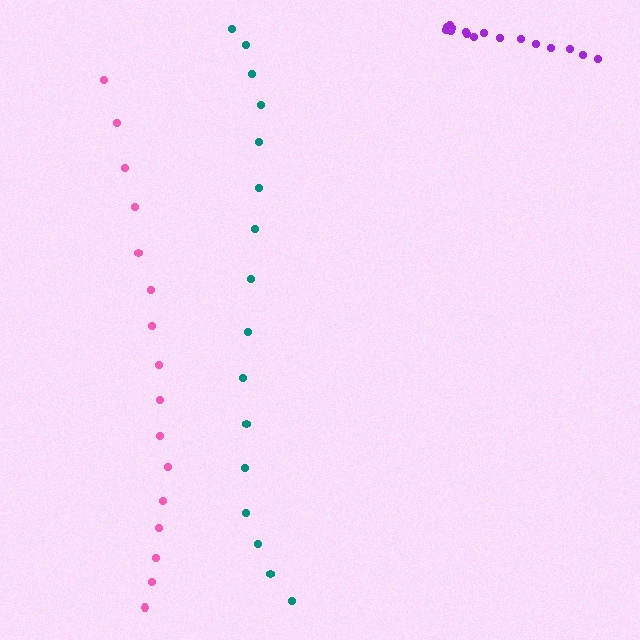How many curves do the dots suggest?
There are 3 distinct paths.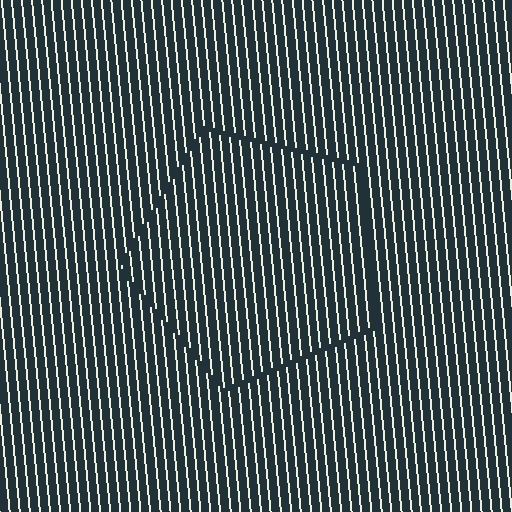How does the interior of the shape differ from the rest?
The interior of the shape contains the same grating, shifted by half a period — the contour is defined by the phase discontinuity where line-ends from the inner and outer gratings abut.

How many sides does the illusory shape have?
5 sides — the line-ends trace a pentagon.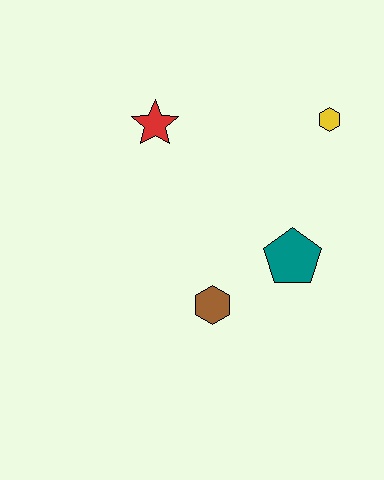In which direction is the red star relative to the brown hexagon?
The red star is above the brown hexagon.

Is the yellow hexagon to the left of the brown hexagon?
No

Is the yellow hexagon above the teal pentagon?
Yes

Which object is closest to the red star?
The yellow hexagon is closest to the red star.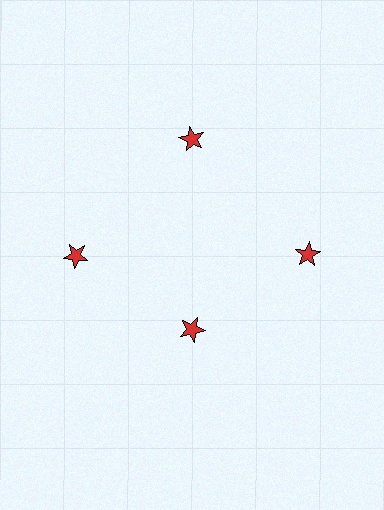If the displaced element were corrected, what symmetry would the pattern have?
It would have 4-fold rotational symmetry — the pattern would map onto itself every 90 degrees.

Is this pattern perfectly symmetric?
No. The 4 red stars are arranged in a ring, but one element near the 6 o'clock position is pulled inward toward the center, breaking the 4-fold rotational symmetry.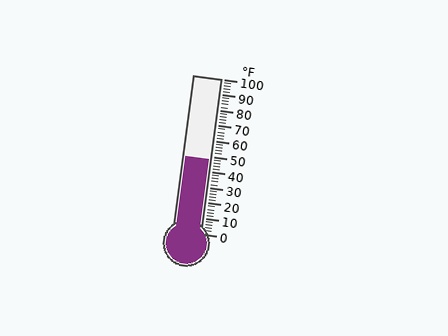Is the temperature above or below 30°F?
The temperature is above 30°F.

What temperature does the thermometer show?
The thermometer shows approximately 48°F.